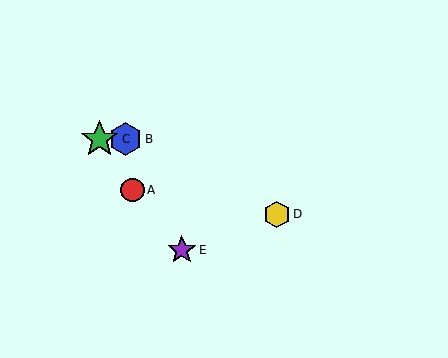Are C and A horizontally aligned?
No, C is at y≈139 and A is at y≈190.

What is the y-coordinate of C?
Object C is at y≈139.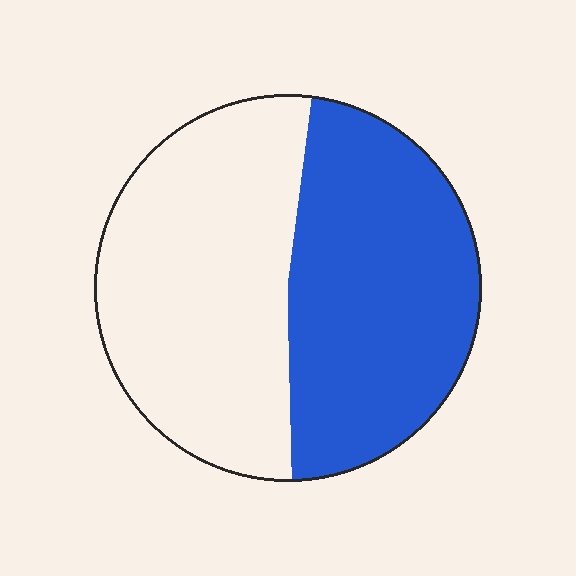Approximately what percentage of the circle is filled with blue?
Approximately 50%.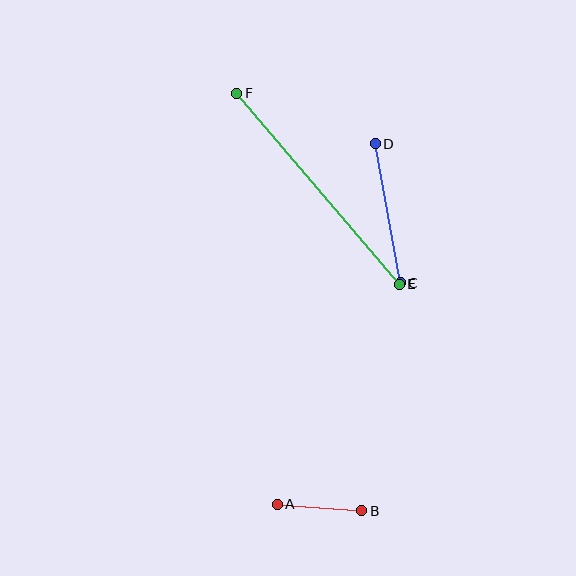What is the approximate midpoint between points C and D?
The midpoint is at approximately (388, 213) pixels.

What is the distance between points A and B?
The distance is approximately 85 pixels.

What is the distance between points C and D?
The distance is approximately 141 pixels.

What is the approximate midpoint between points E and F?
The midpoint is at approximately (318, 189) pixels.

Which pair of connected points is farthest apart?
Points E and F are farthest apart.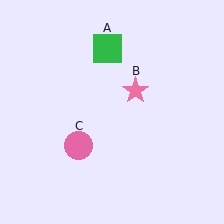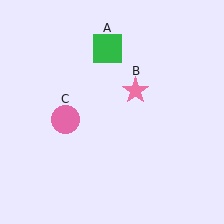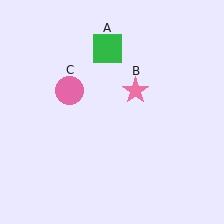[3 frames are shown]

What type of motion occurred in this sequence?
The pink circle (object C) rotated clockwise around the center of the scene.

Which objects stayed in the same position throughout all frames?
Green square (object A) and pink star (object B) remained stationary.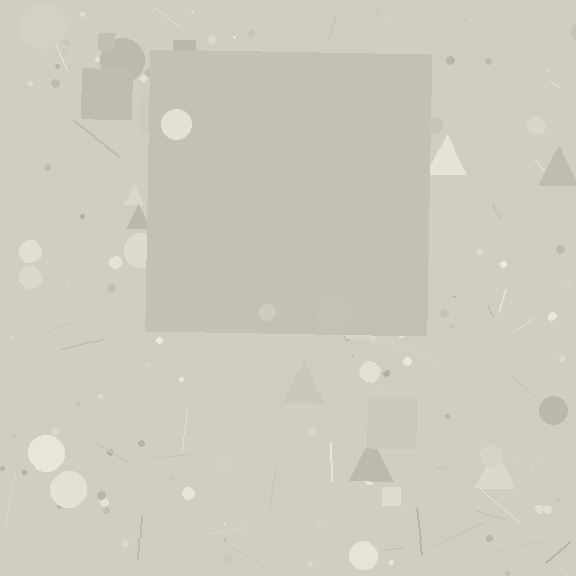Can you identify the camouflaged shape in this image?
The camouflaged shape is a square.